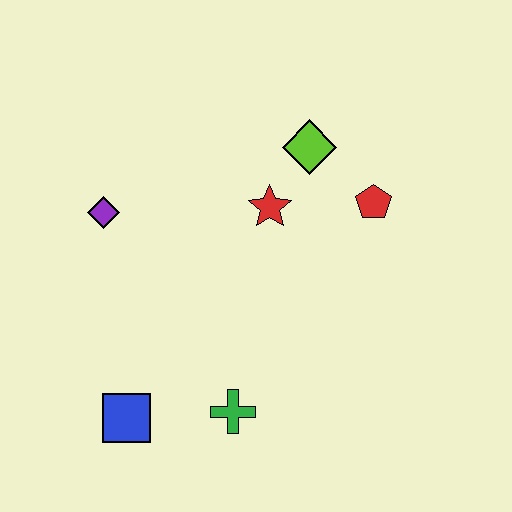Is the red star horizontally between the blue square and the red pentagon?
Yes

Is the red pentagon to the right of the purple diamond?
Yes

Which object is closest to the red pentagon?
The lime diamond is closest to the red pentagon.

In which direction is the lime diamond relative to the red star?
The lime diamond is above the red star.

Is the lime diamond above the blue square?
Yes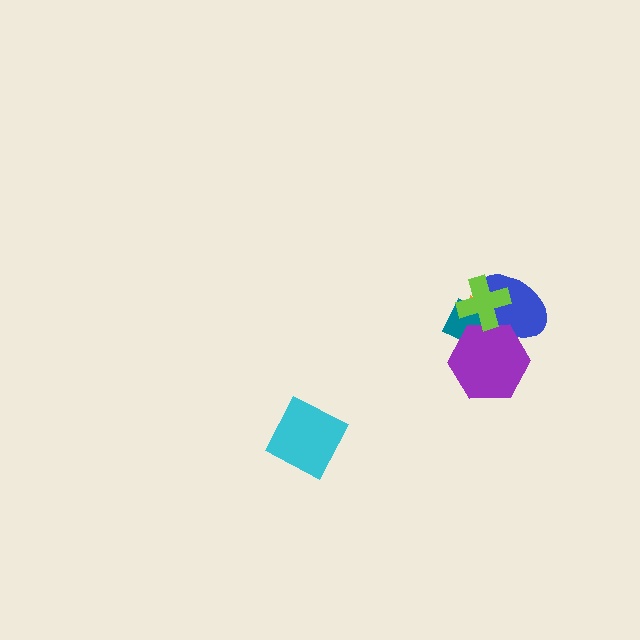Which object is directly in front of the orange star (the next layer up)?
The teal diamond is directly in front of the orange star.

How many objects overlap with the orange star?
4 objects overlap with the orange star.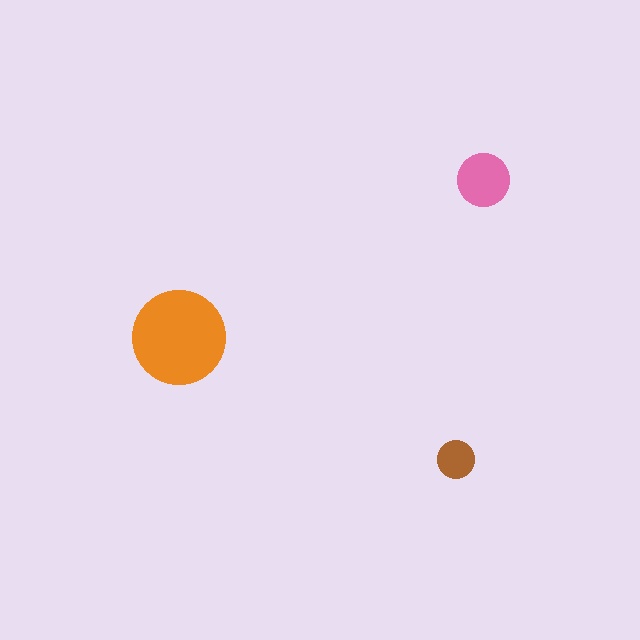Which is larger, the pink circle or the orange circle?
The orange one.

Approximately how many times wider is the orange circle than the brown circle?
About 2.5 times wider.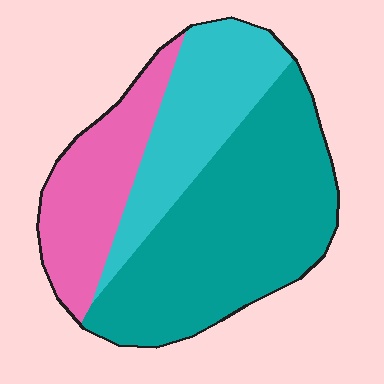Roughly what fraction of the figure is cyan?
Cyan takes up between a quarter and a half of the figure.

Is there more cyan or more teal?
Teal.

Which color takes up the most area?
Teal, at roughly 50%.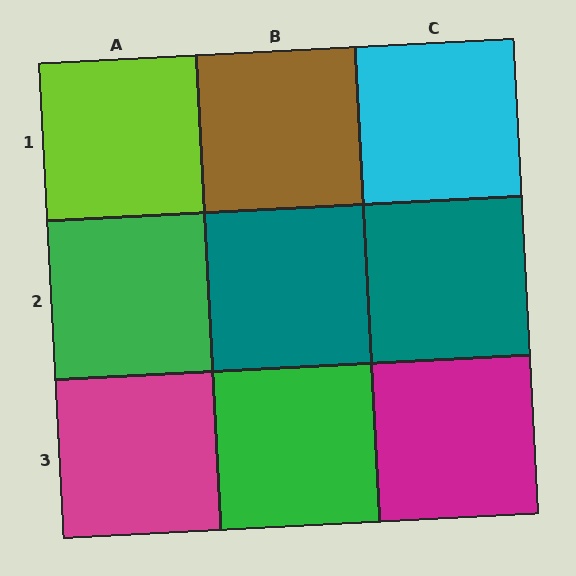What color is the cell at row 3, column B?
Green.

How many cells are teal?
2 cells are teal.